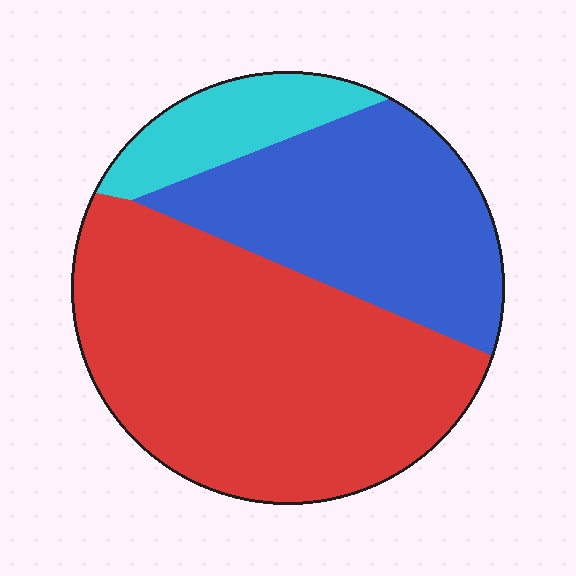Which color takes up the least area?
Cyan, at roughly 10%.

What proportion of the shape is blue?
Blue takes up about one third (1/3) of the shape.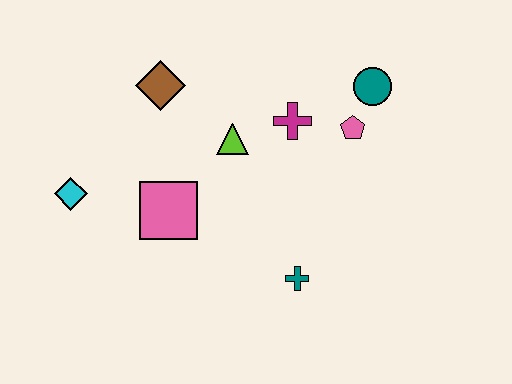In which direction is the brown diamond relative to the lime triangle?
The brown diamond is to the left of the lime triangle.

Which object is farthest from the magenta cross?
The cyan diamond is farthest from the magenta cross.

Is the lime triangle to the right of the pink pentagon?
No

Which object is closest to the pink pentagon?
The teal circle is closest to the pink pentagon.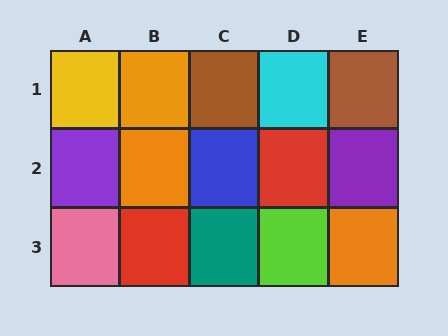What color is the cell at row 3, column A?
Pink.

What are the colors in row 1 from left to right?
Yellow, orange, brown, cyan, brown.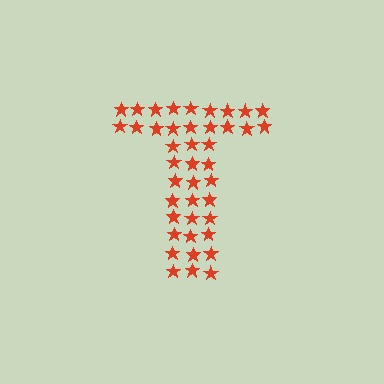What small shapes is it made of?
It is made of small stars.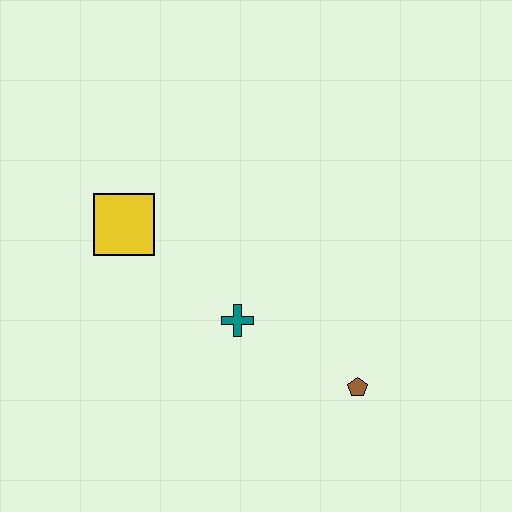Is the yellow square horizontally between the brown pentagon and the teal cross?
No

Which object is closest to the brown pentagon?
The teal cross is closest to the brown pentagon.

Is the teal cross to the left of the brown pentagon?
Yes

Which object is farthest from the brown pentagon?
The yellow square is farthest from the brown pentagon.